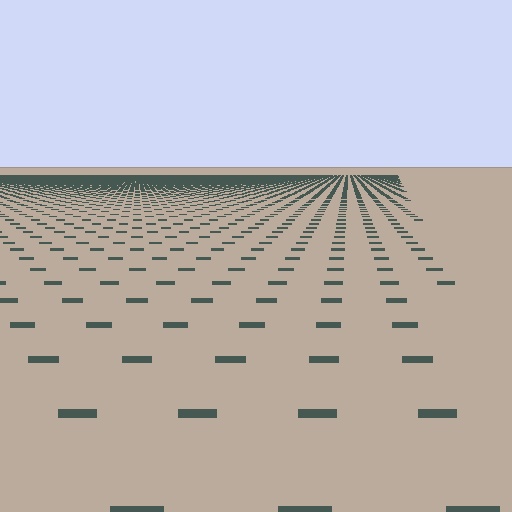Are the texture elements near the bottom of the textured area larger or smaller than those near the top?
Larger. Near the bottom, elements are closer to the viewer and appear at a bigger on-screen size.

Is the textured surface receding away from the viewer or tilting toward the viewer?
The surface is receding away from the viewer. Texture elements get smaller and denser toward the top.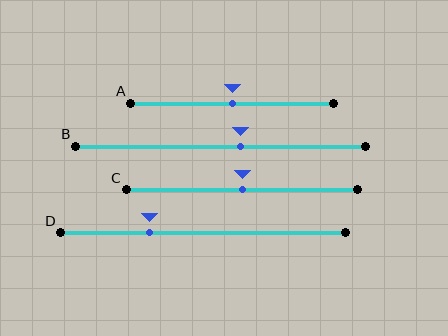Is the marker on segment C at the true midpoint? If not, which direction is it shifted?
Yes, the marker on segment C is at the true midpoint.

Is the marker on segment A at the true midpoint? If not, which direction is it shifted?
Yes, the marker on segment A is at the true midpoint.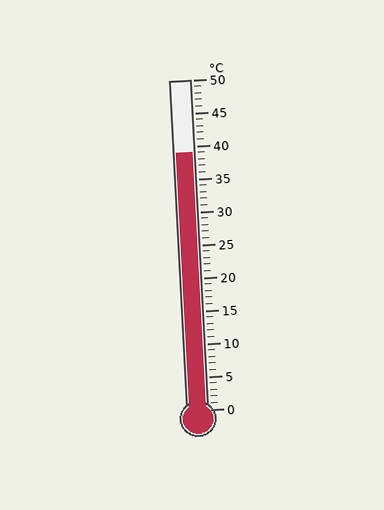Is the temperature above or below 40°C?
The temperature is below 40°C.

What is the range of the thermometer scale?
The thermometer scale ranges from 0°C to 50°C.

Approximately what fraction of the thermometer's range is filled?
The thermometer is filled to approximately 80% of its range.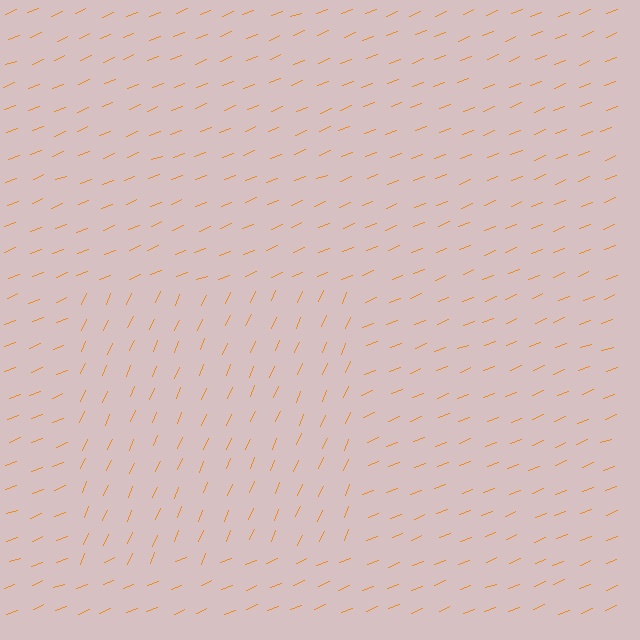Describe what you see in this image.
The image is filled with small orange line segments. A rectangle region in the image has lines oriented differently from the surrounding lines, creating a visible texture boundary.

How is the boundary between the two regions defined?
The boundary is defined purely by a change in line orientation (approximately 45 degrees difference). All lines are the same color and thickness.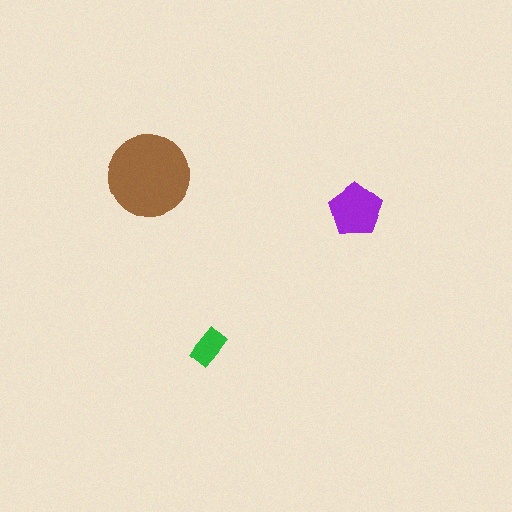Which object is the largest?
The brown circle.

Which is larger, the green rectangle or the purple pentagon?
The purple pentagon.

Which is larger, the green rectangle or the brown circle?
The brown circle.